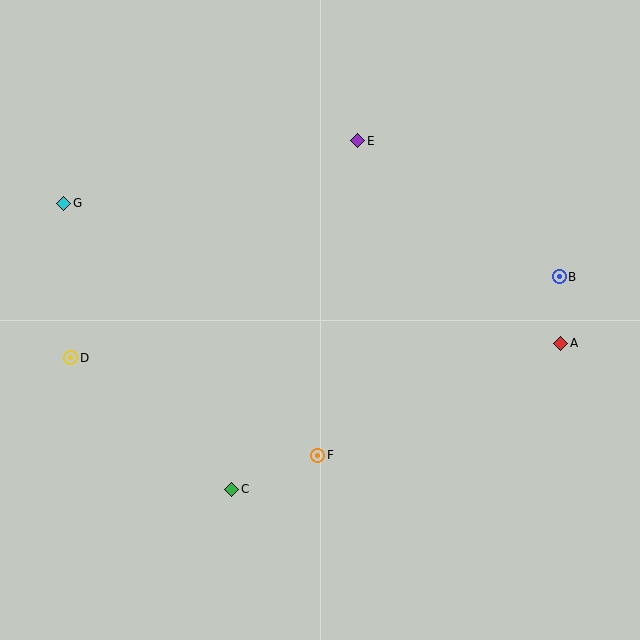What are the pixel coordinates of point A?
Point A is at (561, 343).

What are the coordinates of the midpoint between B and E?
The midpoint between B and E is at (459, 209).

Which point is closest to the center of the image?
Point F at (318, 455) is closest to the center.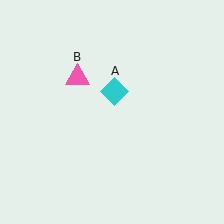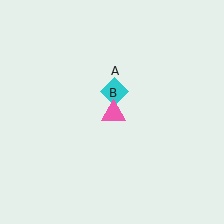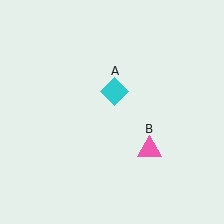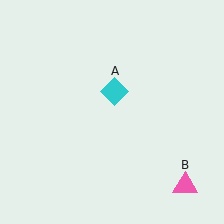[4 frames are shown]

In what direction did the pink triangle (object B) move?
The pink triangle (object B) moved down and to the right.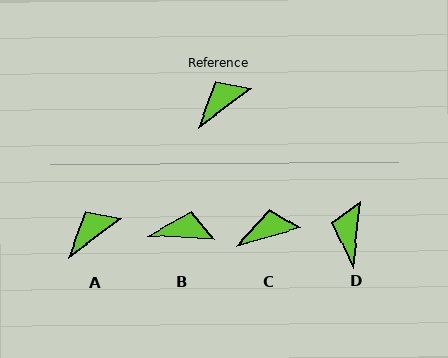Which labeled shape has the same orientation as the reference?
A.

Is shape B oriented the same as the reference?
No, it is off by about 40 degrees.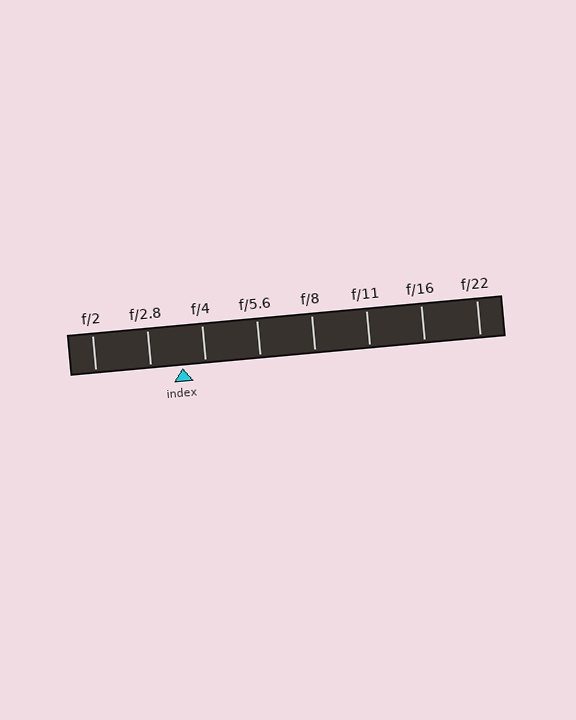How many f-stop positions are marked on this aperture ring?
There are 8 f-stop positions marked.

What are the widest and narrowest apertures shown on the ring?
The widest aperture shown is f/2 and the narrowest is f/22.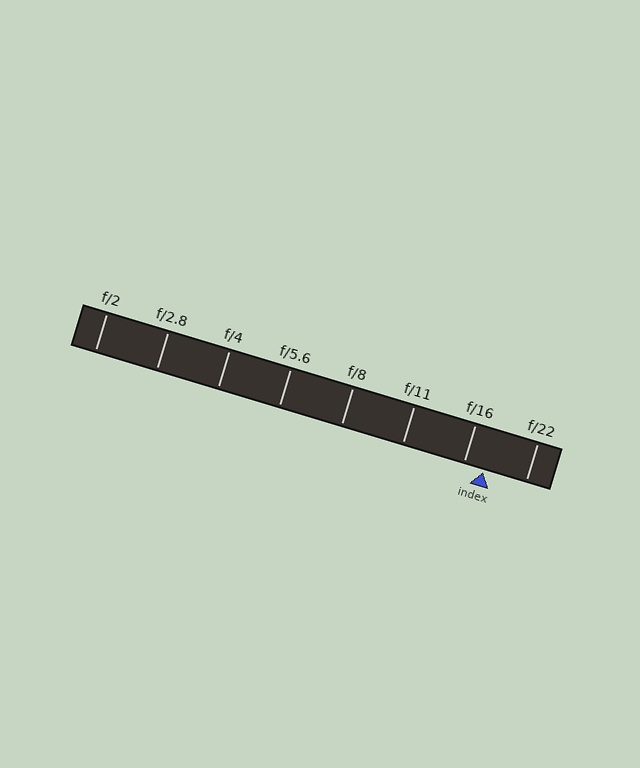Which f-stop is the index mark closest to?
The index mark is closest to f/16.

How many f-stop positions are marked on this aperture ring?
There are 8 f-stop positions marked.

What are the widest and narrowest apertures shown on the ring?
The widest aperture shown is f/2 and the narrowest is f/22.